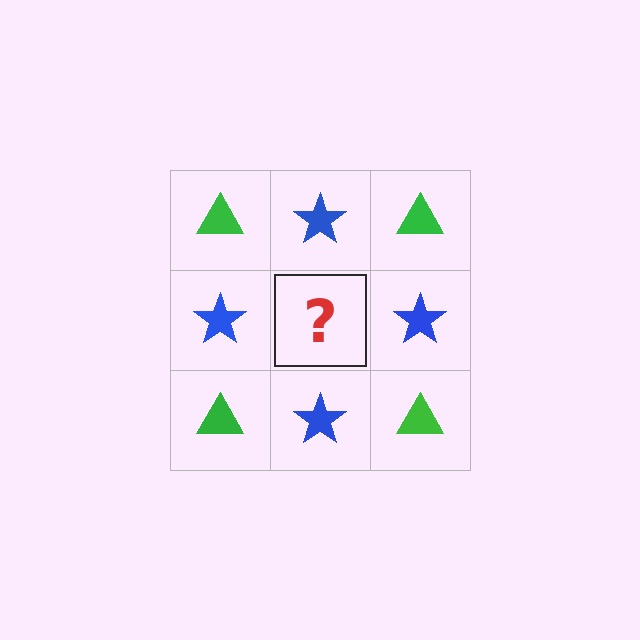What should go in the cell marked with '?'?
The missing cell should contain a green triangle.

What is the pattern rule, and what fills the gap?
The rule is that it alternates green triangle and blue star in a checkerboard pattern. The gap should be filled with a green triangle.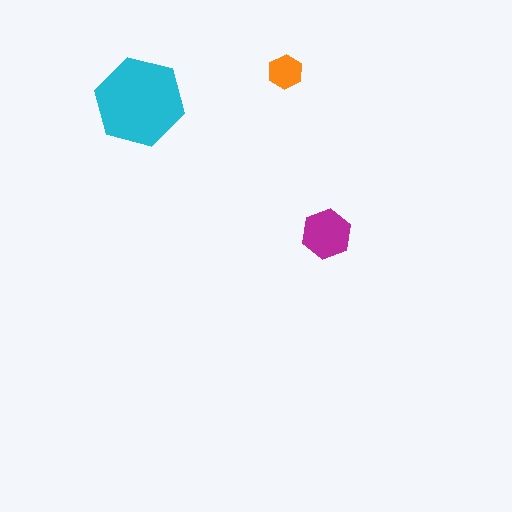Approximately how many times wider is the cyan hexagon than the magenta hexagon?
About 2 times wider.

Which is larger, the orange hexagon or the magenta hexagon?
The magenta one.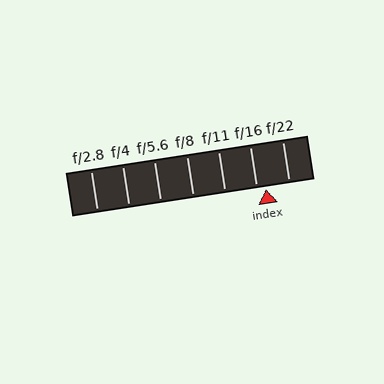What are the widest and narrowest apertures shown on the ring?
The widest aperture shown is f/2.8 and the narrowest is f/22.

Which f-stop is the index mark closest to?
The index mark is closest to f/16.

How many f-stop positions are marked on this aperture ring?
There are 7 f-stop positions marked.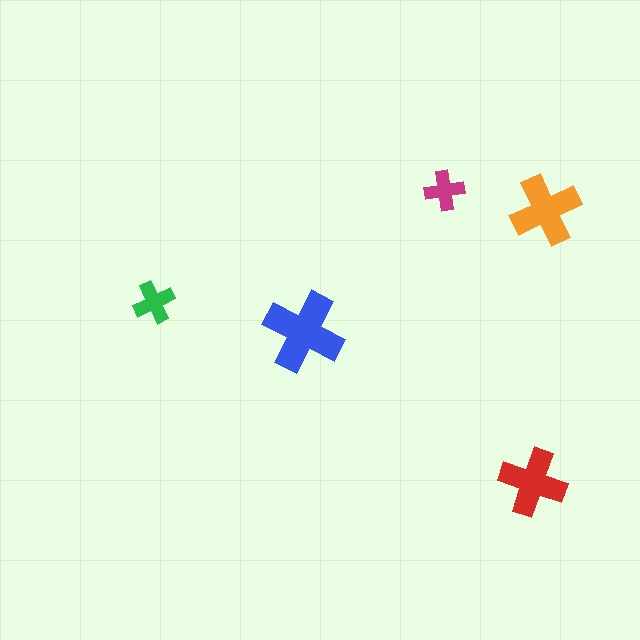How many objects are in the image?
There are 5 objects in the image.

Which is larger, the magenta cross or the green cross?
The green one.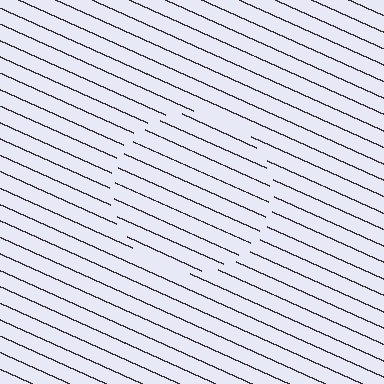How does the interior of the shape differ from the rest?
The interior of the shape contains the same grating, shifted by half a period — the contour is defined by the phase discontinuity where line-ends from the inner and outer gratings abut.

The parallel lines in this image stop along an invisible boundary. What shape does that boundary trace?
An illusory circle. The interior of the shape contains the same grating, shifted by half a period — the contour is defined by the phase discontinuity where line-ends from the inner and outer gratings abut.